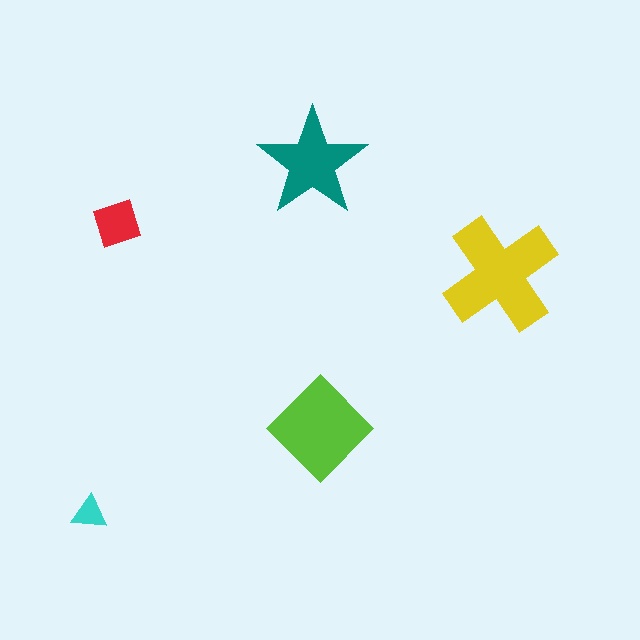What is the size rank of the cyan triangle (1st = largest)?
5th.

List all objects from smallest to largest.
The cyan triangle, the red square, the teal star, the lime diamond, the yellow cross.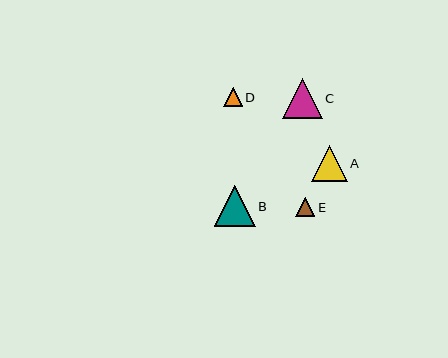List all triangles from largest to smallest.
From largest to smallest: B, C, A, E, D.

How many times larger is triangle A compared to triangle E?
Triangle A is approximately 1.9 times the size of triangle E.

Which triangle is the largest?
Triangle B is the largest with a size of approximately 40 pixels.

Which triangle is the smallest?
Triangle D is the smallest with a size of approximately 19 pixels.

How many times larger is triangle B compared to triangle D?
Triangle B is approximately 2.2 times the size of triangle D.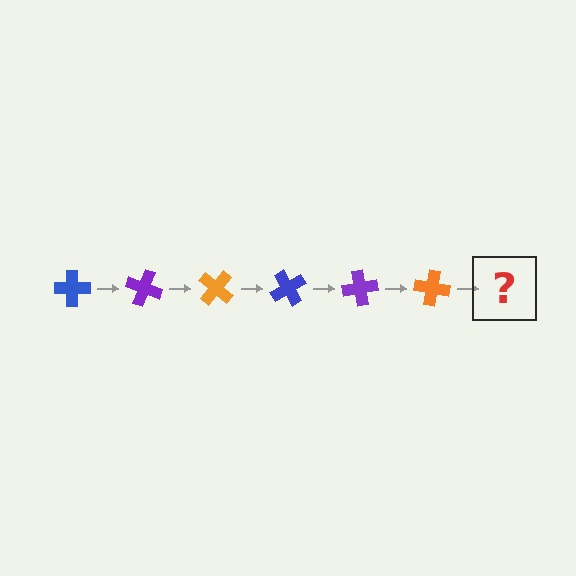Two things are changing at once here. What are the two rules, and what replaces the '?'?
The two rules are that it rotates 20 degrees each step and the color cycles through blue, purple, and orange. The '?' should be a blue cross, rotated 120 degrees from the start.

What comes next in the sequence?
The next element should be a blue cross, rotated 120 degrees from the start.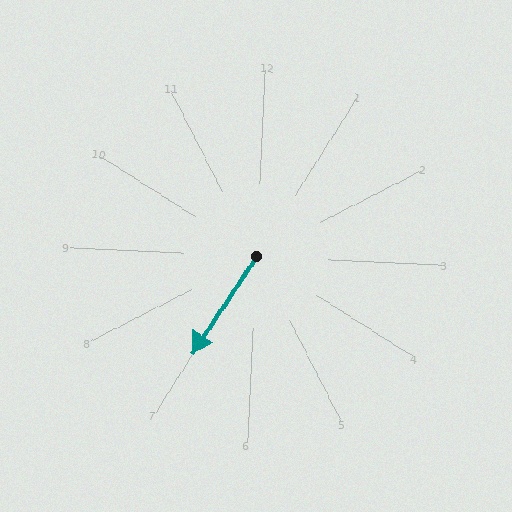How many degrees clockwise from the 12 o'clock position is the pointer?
Approximately 211 degrees.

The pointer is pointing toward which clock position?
Roughly 7 o'clock.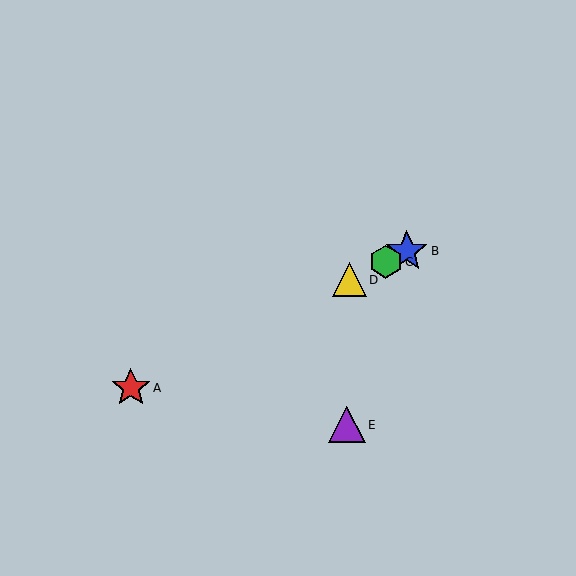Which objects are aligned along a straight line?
Objects A, B, C, D are aligned along a straight line.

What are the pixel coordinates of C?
Object C is at (386, 262).